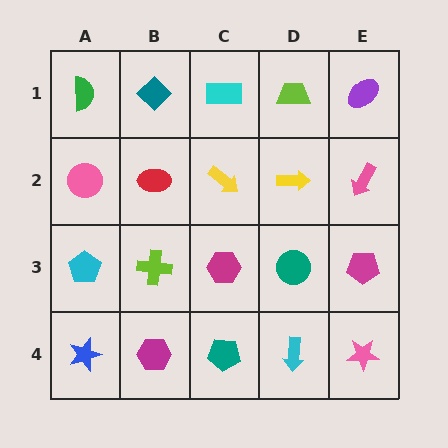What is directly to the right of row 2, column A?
A red ellipse.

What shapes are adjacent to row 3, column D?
A yellow arrow (row 2, column D), a cyan arrow (row 4, column D), a magenta hexagon (row 3, column C), a magenta pentagon (row 3, column E).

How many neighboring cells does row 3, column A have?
3.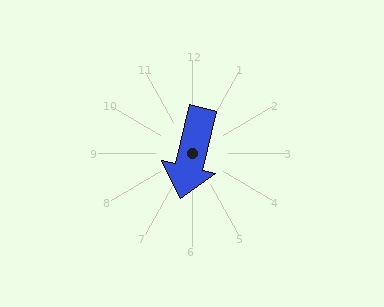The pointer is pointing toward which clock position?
Roughly 6 o'clock.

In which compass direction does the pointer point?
South.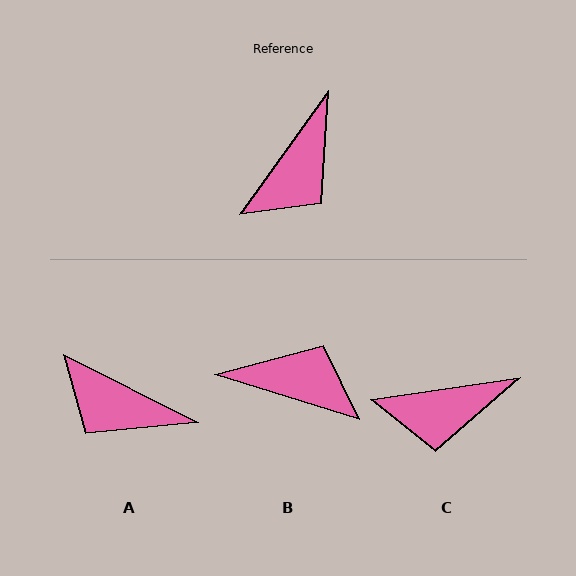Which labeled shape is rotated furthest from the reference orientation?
B, about 109 degrees away.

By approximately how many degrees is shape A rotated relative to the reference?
Approximately 81 degrees clockwise.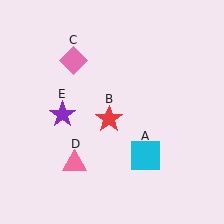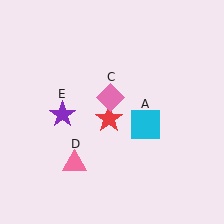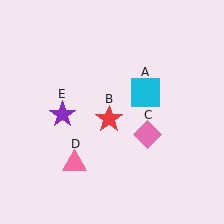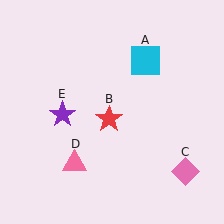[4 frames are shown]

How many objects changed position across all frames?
2 objects changed position: cyan square (object A), pink diamond (object C).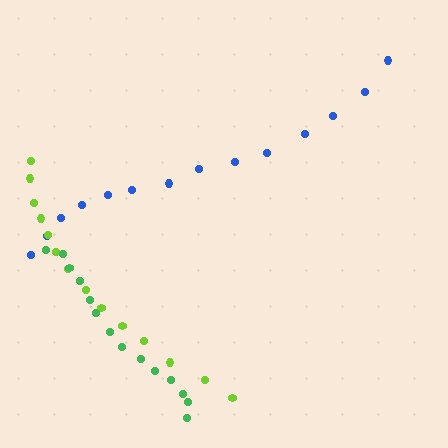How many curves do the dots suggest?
There are 3 distinct paths.